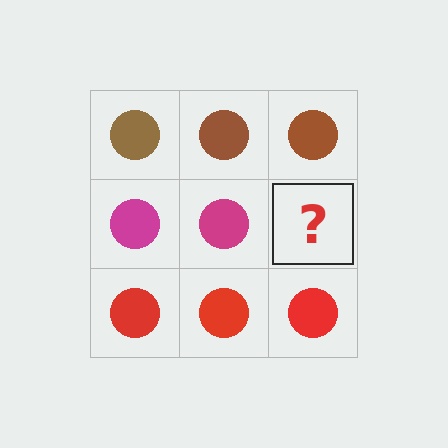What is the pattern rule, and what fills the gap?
The rule is that each row has a consistent color. The gap should be filled with a magenta circle.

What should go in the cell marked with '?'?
The missing cell should contain a magenta circle.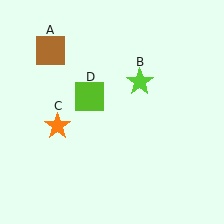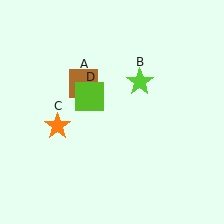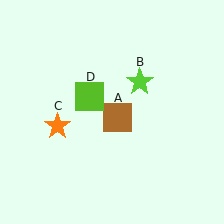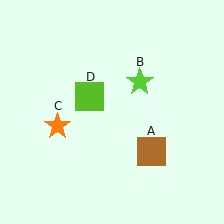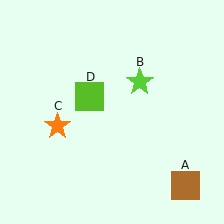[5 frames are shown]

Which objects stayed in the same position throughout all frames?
Lime star (object B) and orange star (object C) and lime square (object D) remained stationary.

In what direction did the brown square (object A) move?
The brown square (object A) moved down and to the right.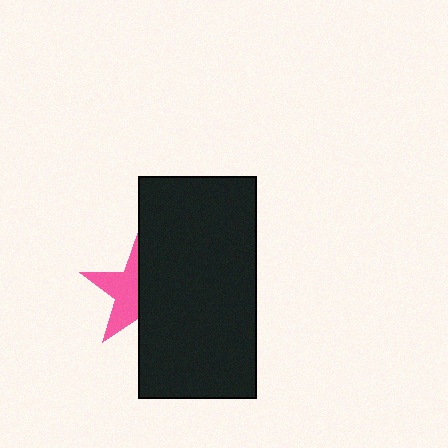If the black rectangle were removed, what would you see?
You would see the complete pink star.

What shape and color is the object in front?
The object in front is a black rectangle.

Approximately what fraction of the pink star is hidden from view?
Roughly 54% of the pink star is hidden behind the black rectangle.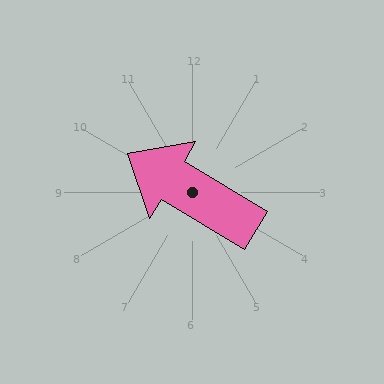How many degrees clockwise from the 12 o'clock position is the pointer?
Approximately 301 degrees.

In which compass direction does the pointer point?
Northwest.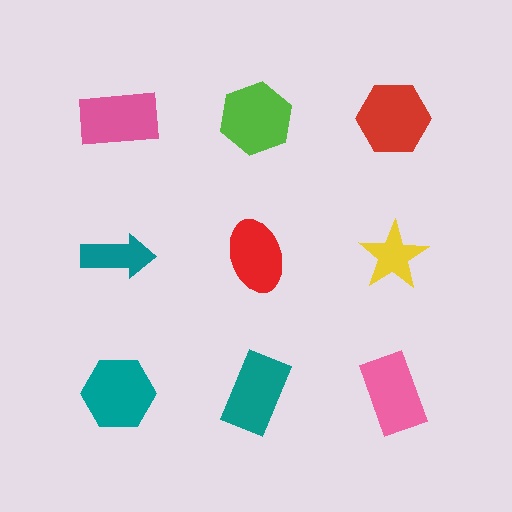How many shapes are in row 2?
3 shapes.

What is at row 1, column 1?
A pink rectangle.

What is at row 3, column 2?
A teal rectangle.